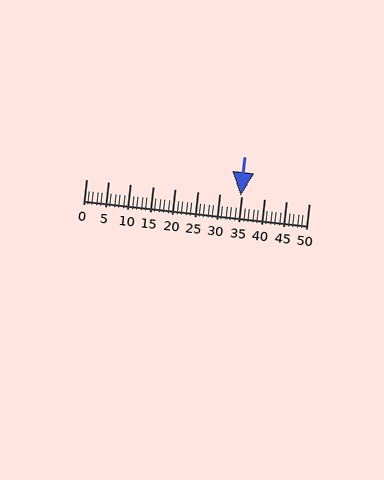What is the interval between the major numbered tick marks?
The major tick marks are spaced 5 units apart.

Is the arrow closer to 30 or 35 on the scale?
The arrow is closer to 35.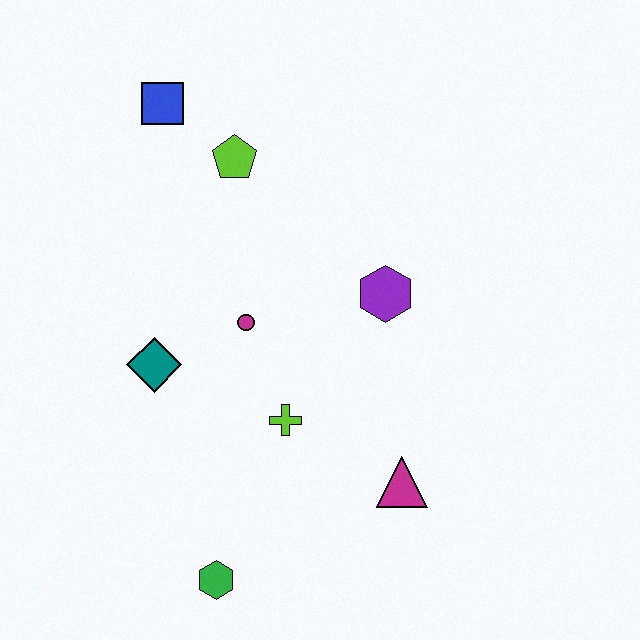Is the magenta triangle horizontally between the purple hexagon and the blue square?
No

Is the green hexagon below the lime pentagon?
Yes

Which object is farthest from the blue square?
The green hexagon is farthest from the blue square.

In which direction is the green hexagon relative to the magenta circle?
The green hexagon is below the magenta circle.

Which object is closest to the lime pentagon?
The blue square is closest to the lime pentagon.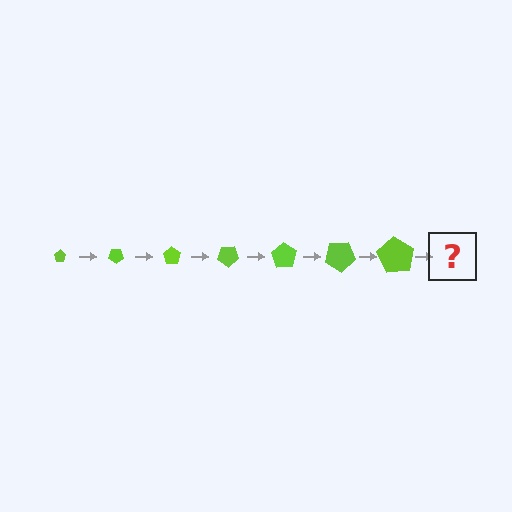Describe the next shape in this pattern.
It should be a pentagon, larger than the previous one and rotated 245 degrees from the start.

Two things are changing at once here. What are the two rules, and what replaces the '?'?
The two rules are that the pentagon grows larger each step and it rotates 35 degrees each step. The '?' should be a pentagon, larger than the previous one and rotated 245 degrees from the start.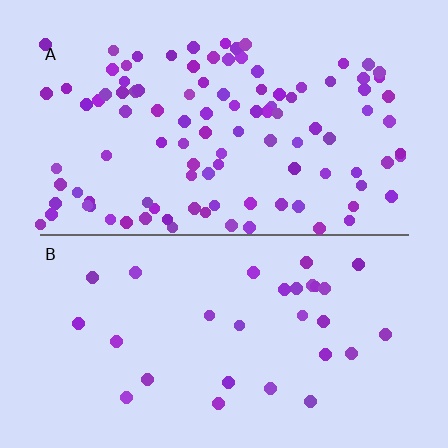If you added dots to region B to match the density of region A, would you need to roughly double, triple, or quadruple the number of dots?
Approximately quadruple.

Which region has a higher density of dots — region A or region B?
A (the top).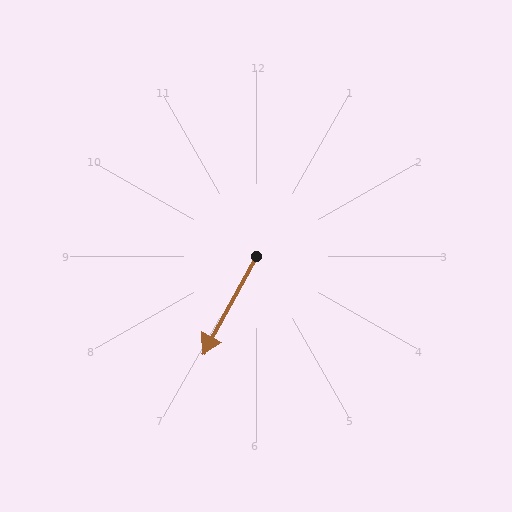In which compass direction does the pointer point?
Southwest.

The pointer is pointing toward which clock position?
Roughly 7 o'clock.